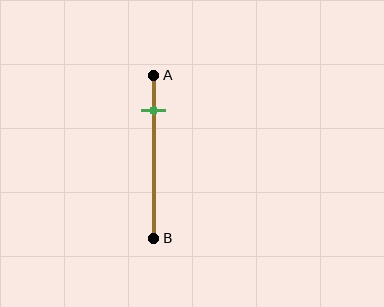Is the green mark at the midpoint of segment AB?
No, the mark is at about 20% from A, not at the 50% midpoint.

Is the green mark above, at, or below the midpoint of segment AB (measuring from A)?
The green mark is above the midpoint of segment AB.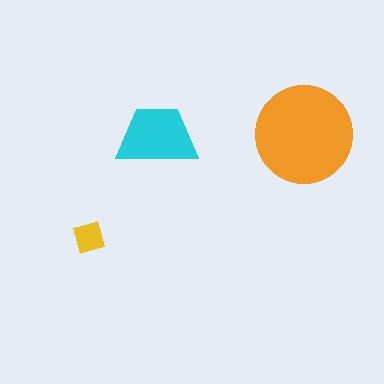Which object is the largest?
The orange circle.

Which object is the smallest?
The yellow diamond.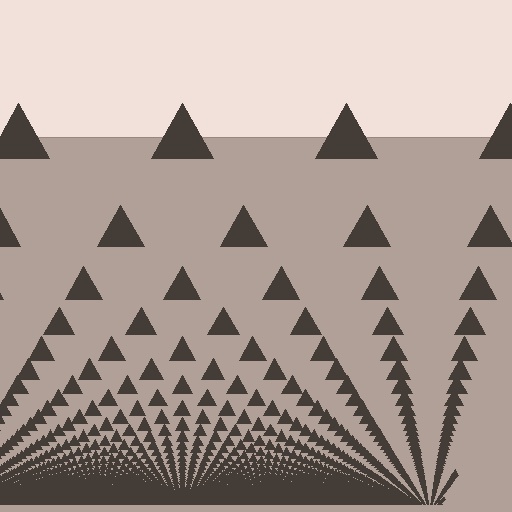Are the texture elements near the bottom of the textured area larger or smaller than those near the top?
Smaller. The gradient is inverted — elements near the bottom are smaller and denser.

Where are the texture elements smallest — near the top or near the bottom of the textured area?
Near the bottom.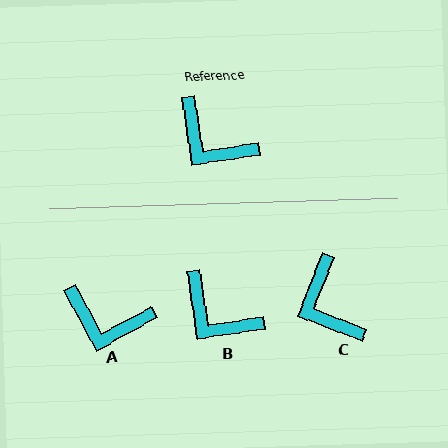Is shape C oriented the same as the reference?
No, it is off by about 30 degrees.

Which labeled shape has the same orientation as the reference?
B.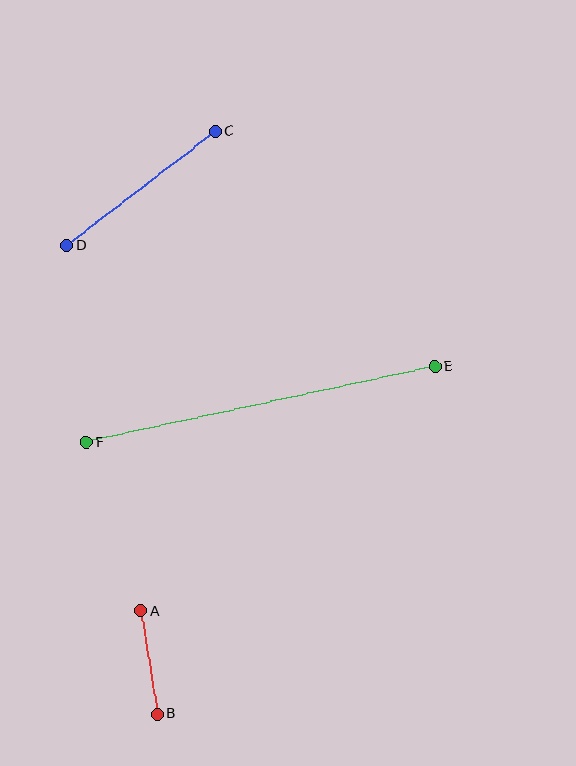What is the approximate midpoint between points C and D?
The midpoint is at approximately (141, 188) pixels.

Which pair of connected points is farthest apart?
Points E and F are farthest apart.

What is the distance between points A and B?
The distance is approximately 105 pixels.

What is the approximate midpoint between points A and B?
The midpoint is at approximately (149, 662) pixels.